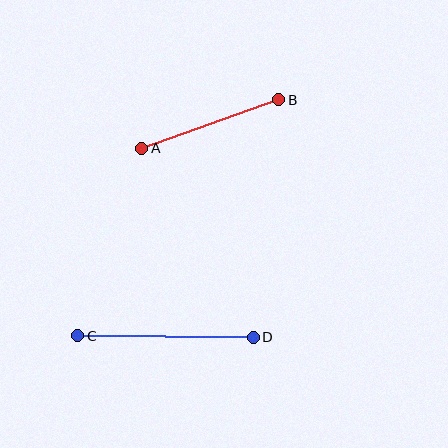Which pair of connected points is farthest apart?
Points C and D are farthest apart.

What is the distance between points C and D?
The distance is approximately 176 pixels.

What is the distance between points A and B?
The distance is approximately 145 pixels.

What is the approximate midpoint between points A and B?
The midpoint is at approximately (210, 124) pixels.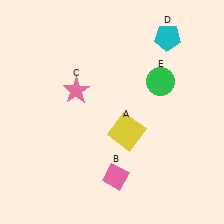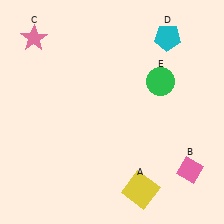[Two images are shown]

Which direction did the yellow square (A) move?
The yellow square (A) moved down.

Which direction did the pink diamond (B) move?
The pink diamond (B) moved right.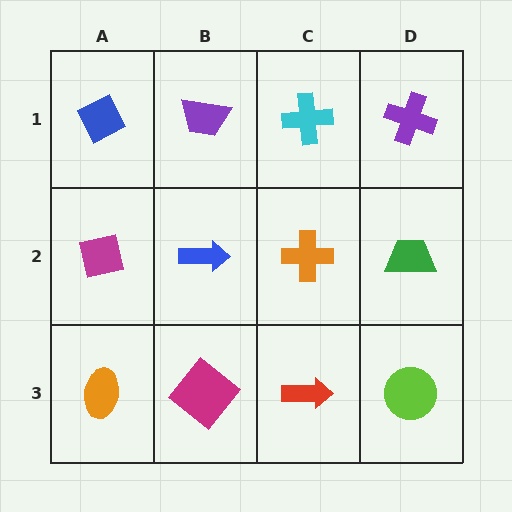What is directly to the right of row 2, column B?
An orange cross.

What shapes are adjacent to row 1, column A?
A magenta square (row 2, column A), a purple trapezoid (row 1, column B).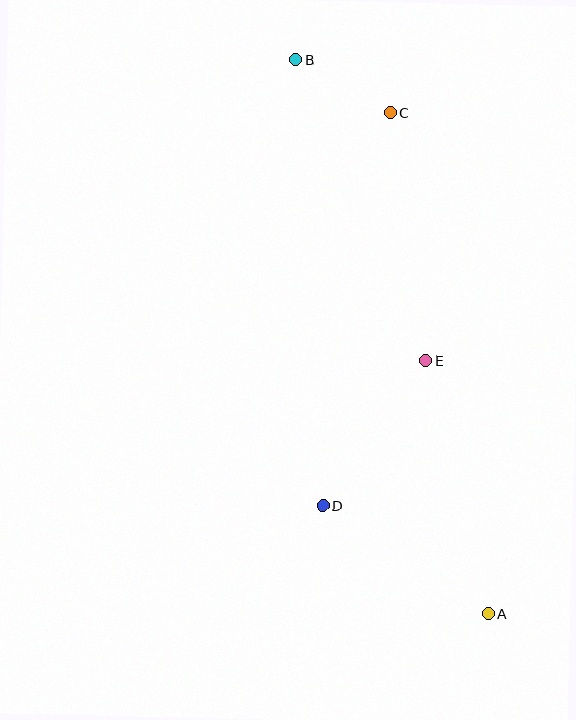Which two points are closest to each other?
Points B and C are closest to each other.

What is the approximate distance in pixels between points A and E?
The distance between A and E is approximately 260 pixels.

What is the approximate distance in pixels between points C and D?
The distance between C and D is approximately 399 pixels.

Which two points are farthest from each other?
Points A and B are farthest from each other.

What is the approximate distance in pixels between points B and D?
The distance between B and D is approximately 447 pixels.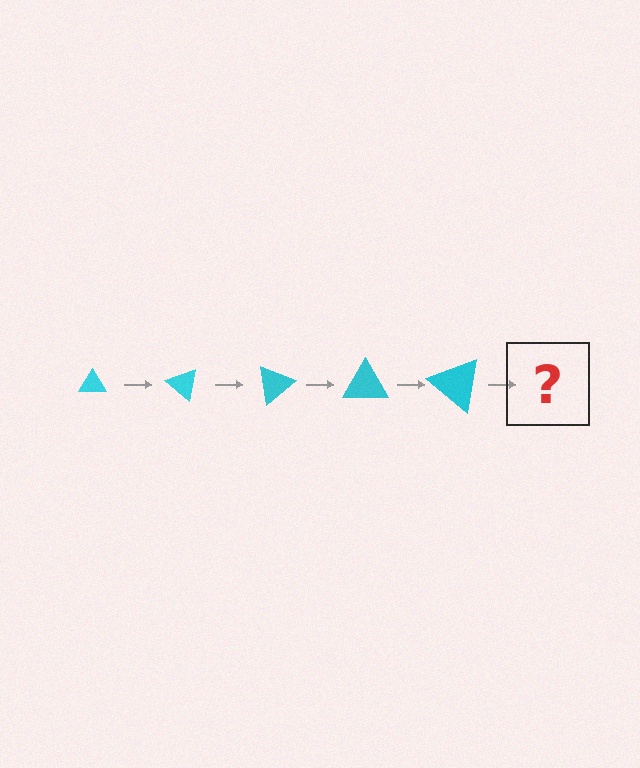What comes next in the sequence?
The next element should be a triangle, larger than the previous one and rotated 200 degrees from the start.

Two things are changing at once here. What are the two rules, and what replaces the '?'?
The two rules are that the triangle grows larger each step and it rotates 40 degrees each step. The '?' should be a triangle, larger than the previous one and rotated 200 degrees from the start.